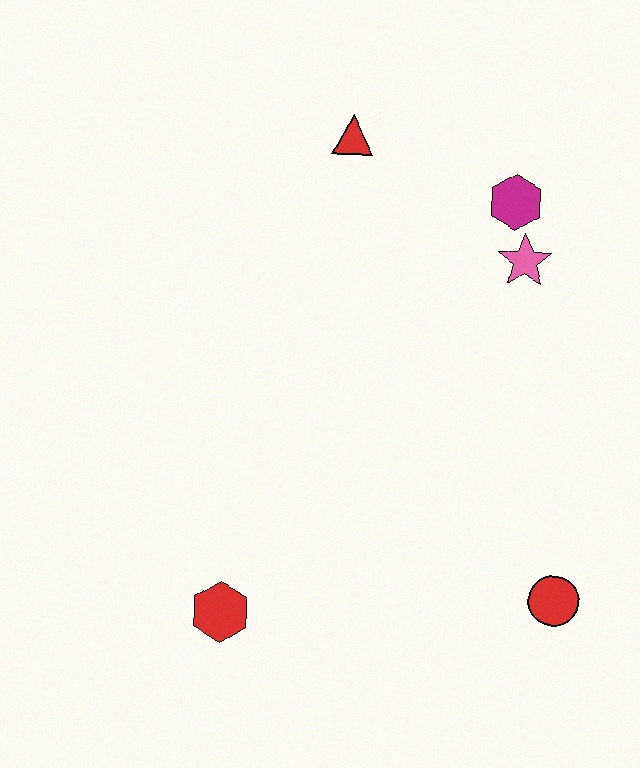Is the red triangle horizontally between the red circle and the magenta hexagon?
No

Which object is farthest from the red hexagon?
The magenta hexagon is farthest from the red hexagon.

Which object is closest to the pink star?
The magenta hexagon is closest to the pink star.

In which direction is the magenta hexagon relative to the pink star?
The magenta hexagon is above the pink star.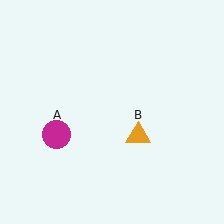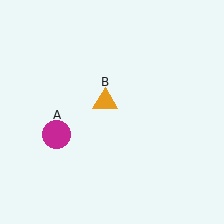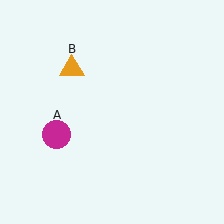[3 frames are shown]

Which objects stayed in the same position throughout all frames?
Magenta circle (object A) remained stationary.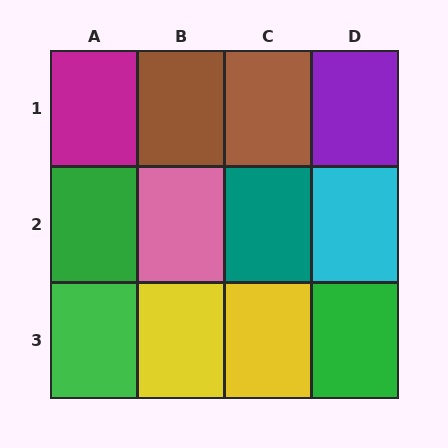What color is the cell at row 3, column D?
Green.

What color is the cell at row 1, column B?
Brown.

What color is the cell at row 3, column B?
Yellow.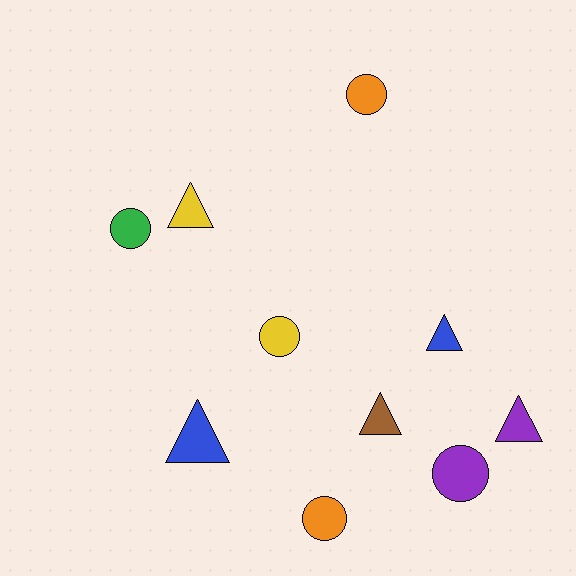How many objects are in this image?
There are 10 objects.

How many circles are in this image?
There are 5 circles.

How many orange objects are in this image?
There are 2 orange objects.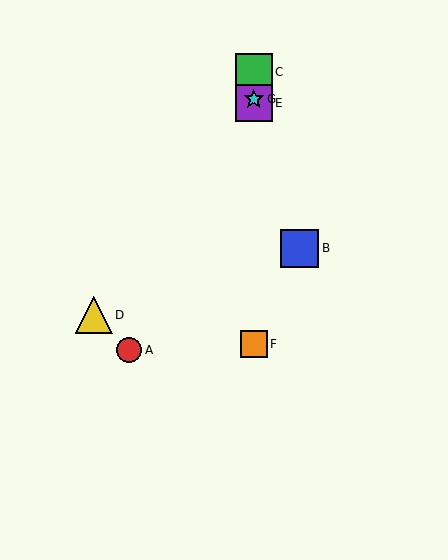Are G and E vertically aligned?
Yes, both are at x≈254.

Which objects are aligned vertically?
Objects C, E, F, G are aligned vertically.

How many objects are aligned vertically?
4 objects (C, E, F, G) are aligned vertically.